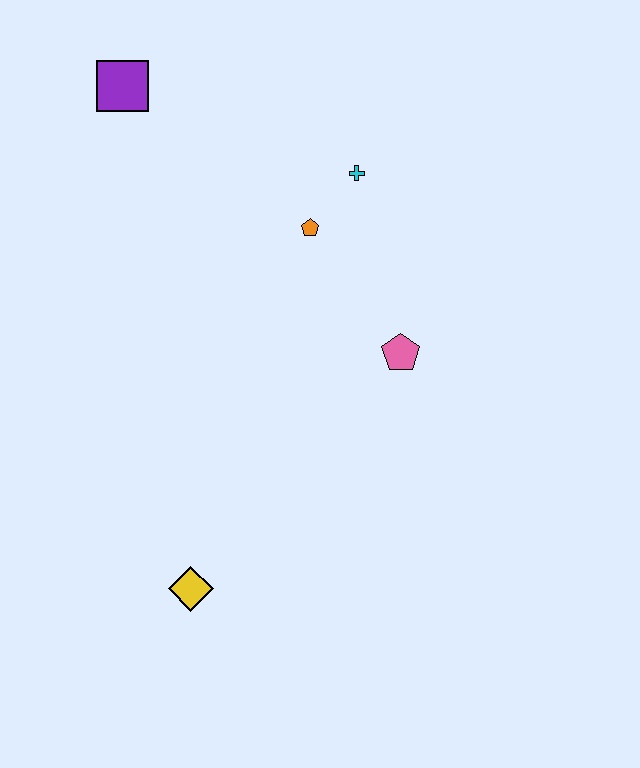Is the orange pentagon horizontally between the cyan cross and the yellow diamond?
Yes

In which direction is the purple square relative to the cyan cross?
The purple square is to the left of the cyan cross.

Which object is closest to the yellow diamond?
The pink pentagon is closest to the yellow diamond.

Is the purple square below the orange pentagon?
No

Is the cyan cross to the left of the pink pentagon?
Yes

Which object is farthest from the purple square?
The yellow diamond is farthest from the purple square.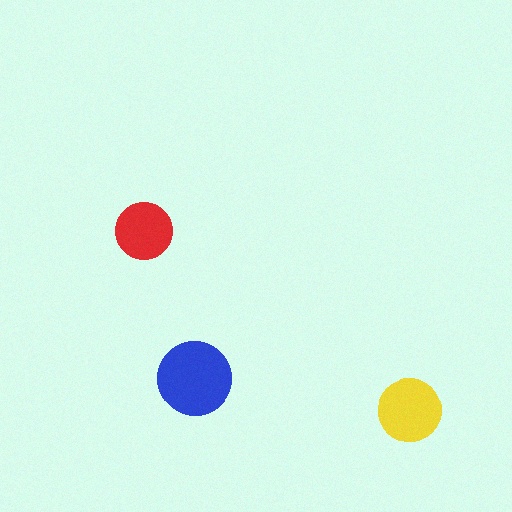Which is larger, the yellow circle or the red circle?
The yellow one.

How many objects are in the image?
There are 3 objects in the image.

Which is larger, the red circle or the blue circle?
The blue one.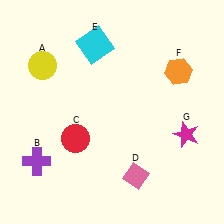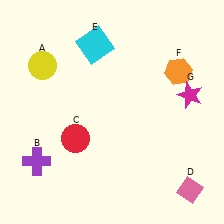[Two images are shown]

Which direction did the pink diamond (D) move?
The pink diamond (D) moved right.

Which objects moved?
The objects that moved are: the pink diamond (D), the magenta star (G).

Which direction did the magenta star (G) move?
The magenta star (G) moved up.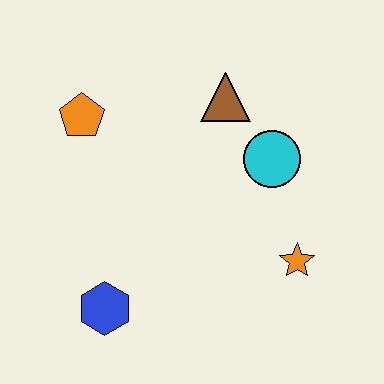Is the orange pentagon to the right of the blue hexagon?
No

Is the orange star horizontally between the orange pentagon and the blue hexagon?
No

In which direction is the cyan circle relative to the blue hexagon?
The cyan circle is to the right of the blue hexagon.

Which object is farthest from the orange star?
The orange pentagon is farthest from the orange star.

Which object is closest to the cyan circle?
The brown triangle is closest to the cyan circle.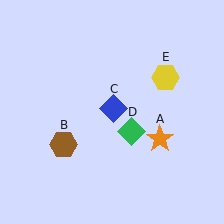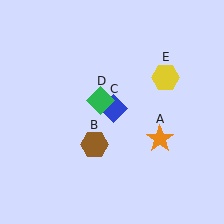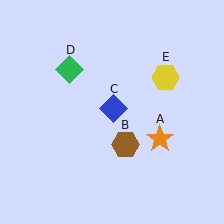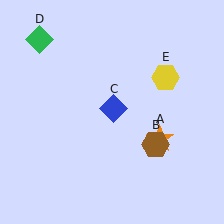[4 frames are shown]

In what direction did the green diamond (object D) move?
The green diamond (object D) moved up and to the left.